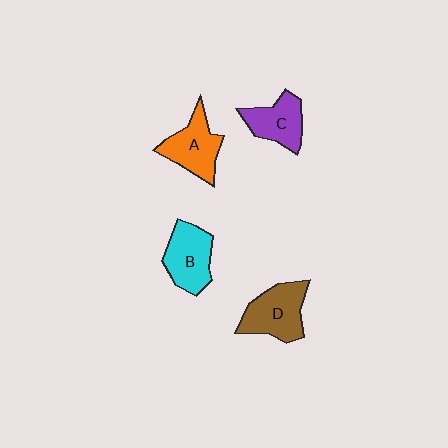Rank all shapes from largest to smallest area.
From largest to smallest: D (brown), B (cyan), A (orange), C (purple).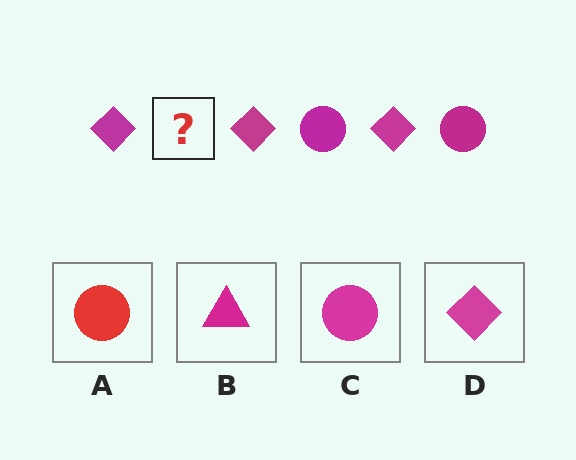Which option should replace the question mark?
Option C.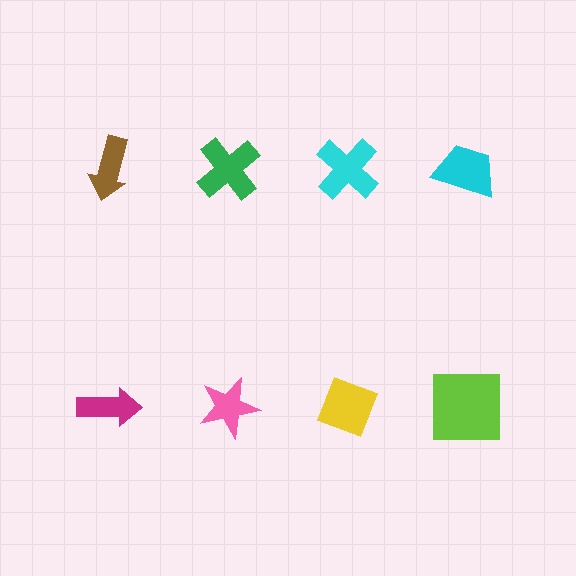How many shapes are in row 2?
4 shapes.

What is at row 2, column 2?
A pink star.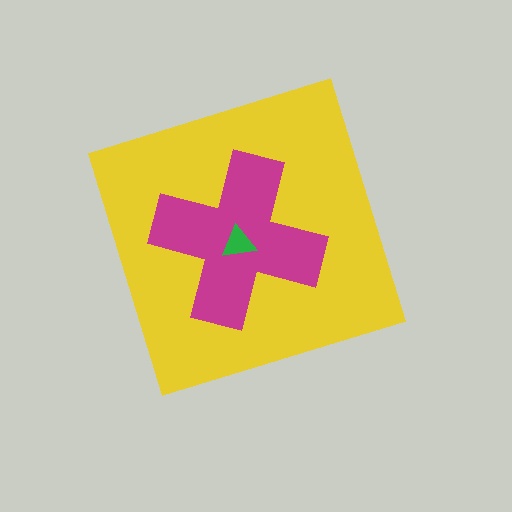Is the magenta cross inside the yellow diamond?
Yes.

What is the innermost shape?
The green triangle.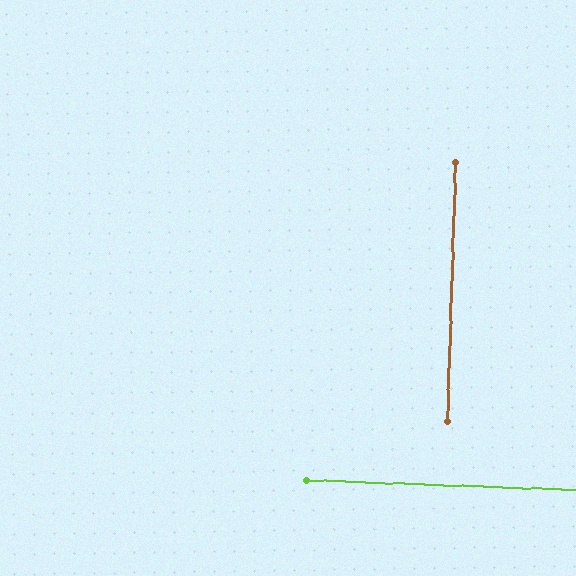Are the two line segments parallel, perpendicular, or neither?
Perpendicular — they meet at approximately 90°.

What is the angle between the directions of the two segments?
Approximately 90 degrees.